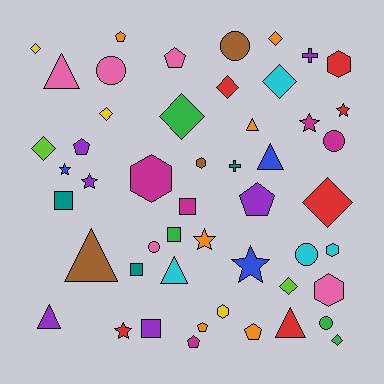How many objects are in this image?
There are 50 objects.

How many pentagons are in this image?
There are 7 pentagons.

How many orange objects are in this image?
There are 6 orange objects.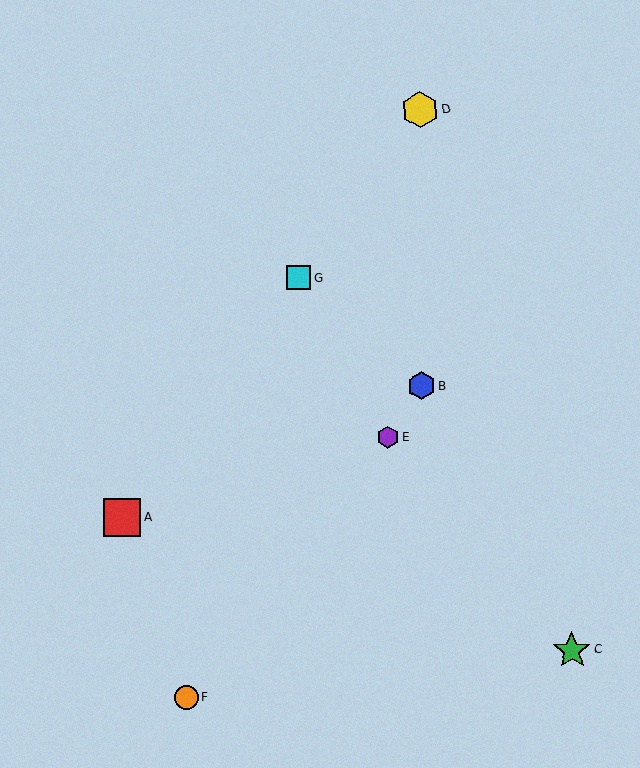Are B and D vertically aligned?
Yes, both are at x≈421.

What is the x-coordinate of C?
Object C is at x≈572.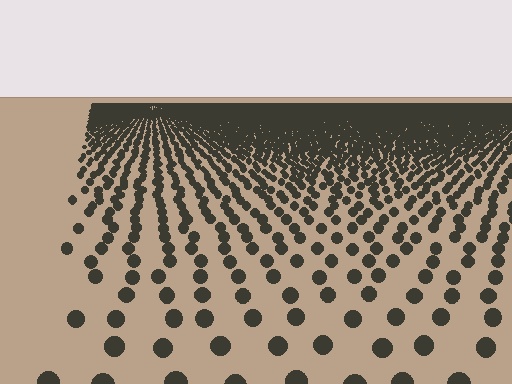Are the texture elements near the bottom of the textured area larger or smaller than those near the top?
Larger. Near the bottom, elements are closer to the viewer and appear at a bigger on-screen size.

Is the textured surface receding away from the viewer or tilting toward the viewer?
The surface is receding away from the viewer. Texture elements get smaller and denser toward the top.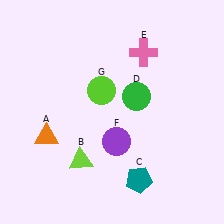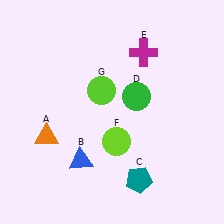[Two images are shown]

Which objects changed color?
B changed from lime to blue. E changed from pink to magenta. F changed from purple to lime.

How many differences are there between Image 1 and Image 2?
There are 3 differences between the two images.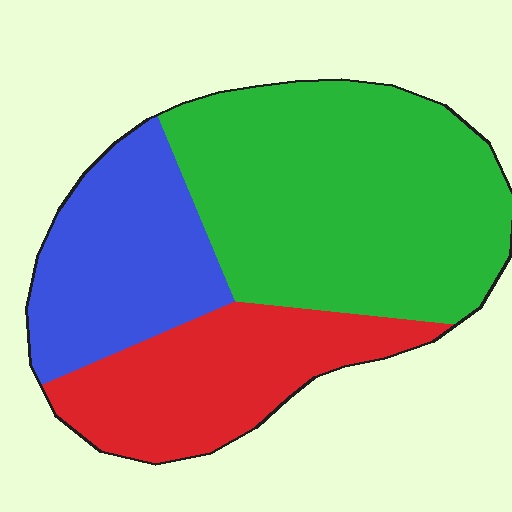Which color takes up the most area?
Green, at roughly 50%.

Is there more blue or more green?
Green.